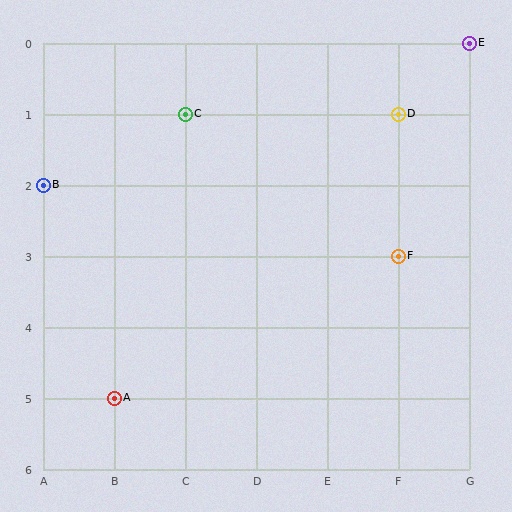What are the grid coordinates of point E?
Point E is at grid coordinates (G, 0).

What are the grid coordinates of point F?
Point F is at grid coordinates (F, 3).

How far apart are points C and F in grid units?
Points C and F are 3 columns and 2 rows apart (about 3.6 grid units diagonally).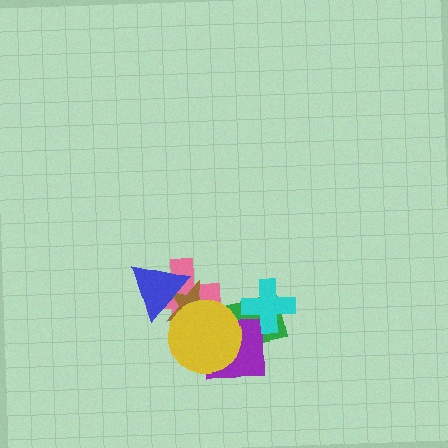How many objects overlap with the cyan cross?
1 object overlaps with the cyan cross.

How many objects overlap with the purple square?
2 objects overlap with the purple square.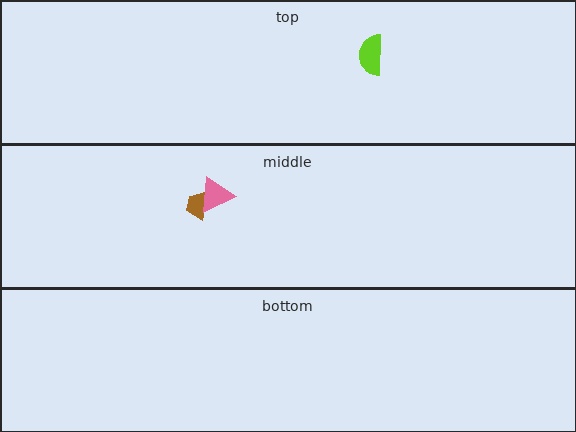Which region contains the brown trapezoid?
The middle region.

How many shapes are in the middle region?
2.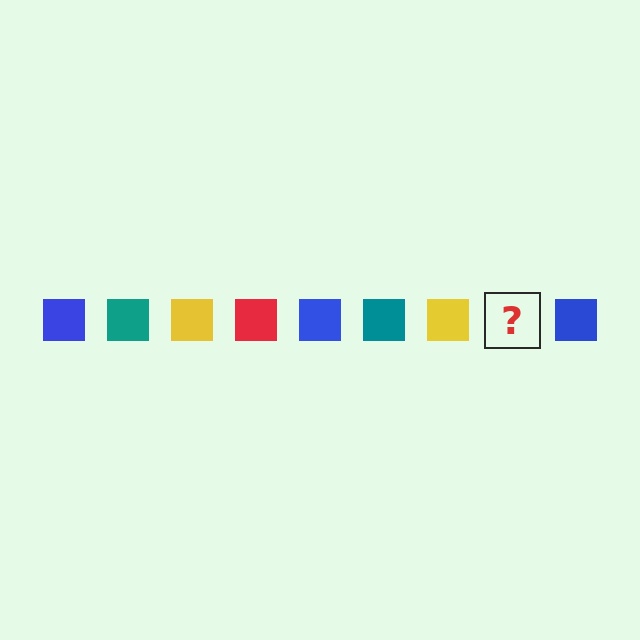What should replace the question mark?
The question mark should be replaced with a red square.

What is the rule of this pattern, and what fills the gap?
The rule is that the pattern cycles through blue, teal, yellow, red squares. The gap should be filled with a red square.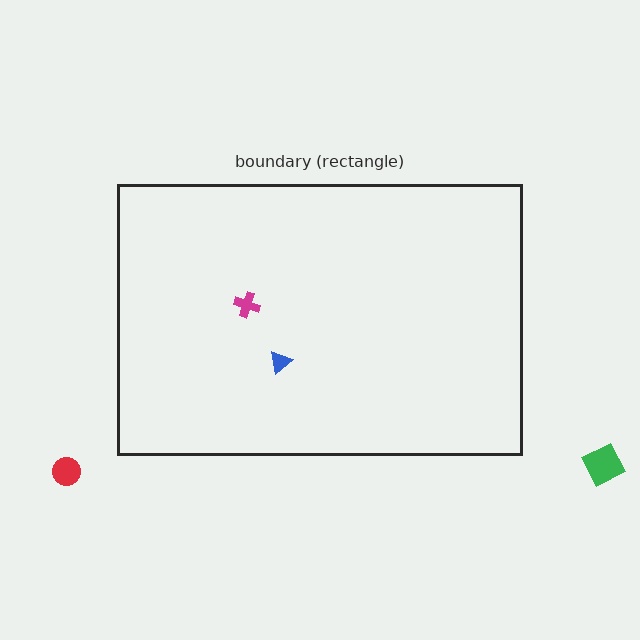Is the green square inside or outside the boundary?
Outside.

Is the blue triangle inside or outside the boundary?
Inside.